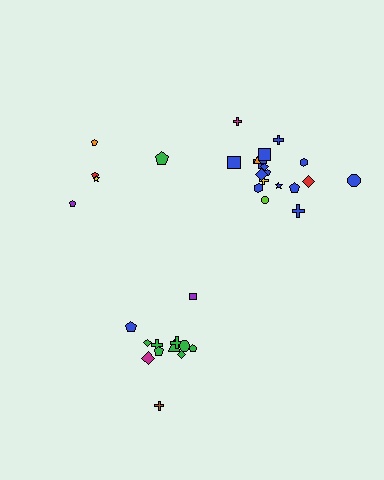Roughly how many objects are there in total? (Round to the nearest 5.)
Roughly 35 objects in total.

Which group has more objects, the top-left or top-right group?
The top-right group.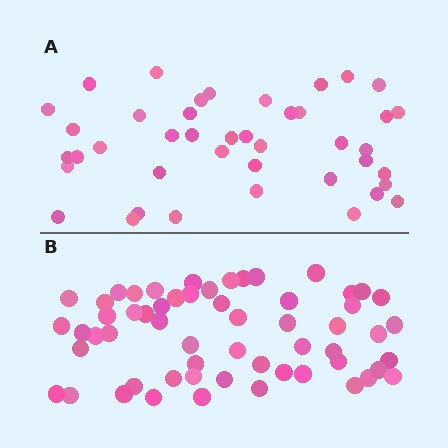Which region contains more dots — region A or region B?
Region B (the bottom region) has more dots.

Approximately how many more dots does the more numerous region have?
Region B has approximately 15 more dots than region A.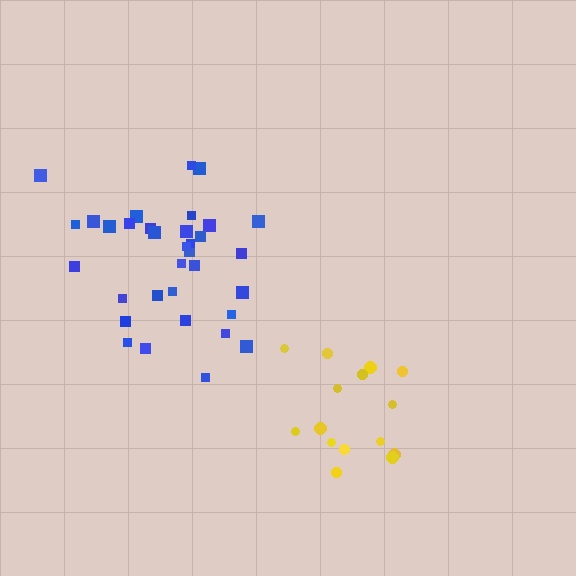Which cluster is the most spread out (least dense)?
Yellow.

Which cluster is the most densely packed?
Blue.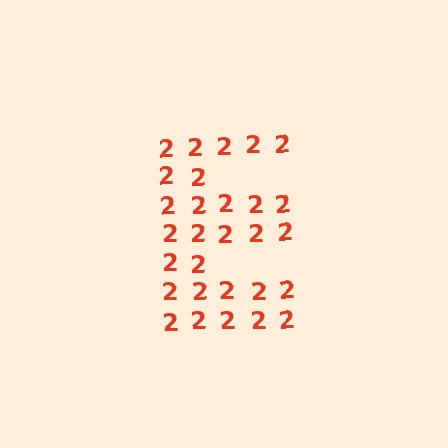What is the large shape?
The large shape is the letter E.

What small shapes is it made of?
It is made of small digit 2's.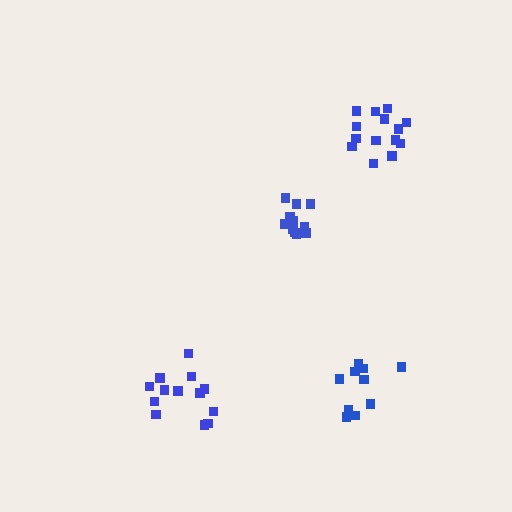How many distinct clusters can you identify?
There are 4 distinct clusters.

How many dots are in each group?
Group 1: 13 dots, Group 2: 11 dots, Group 3: 14 dots, Group 4: 10 dots (48 total).